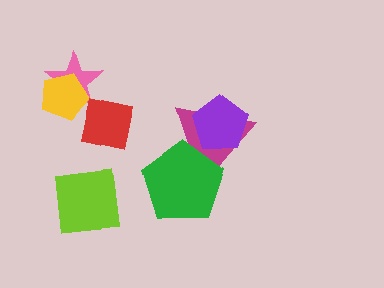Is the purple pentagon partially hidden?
No, no other shape covers it.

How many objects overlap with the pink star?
2 objects overlap with the pink star.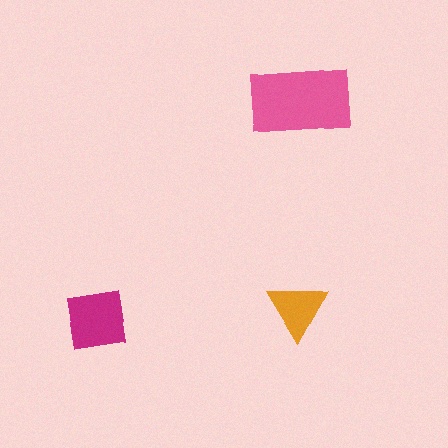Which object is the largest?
The pink rectangle.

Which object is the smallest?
The orange triangle.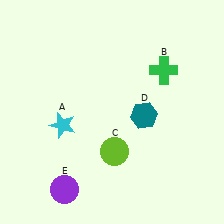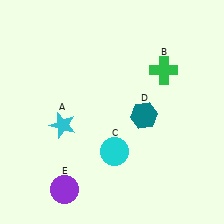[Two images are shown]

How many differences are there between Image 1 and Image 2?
There is 1 difference between the two images.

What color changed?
The circle (C) changed from lime in Image 1 to cyan in Image 2.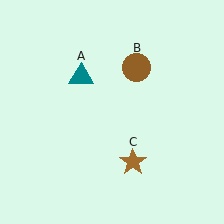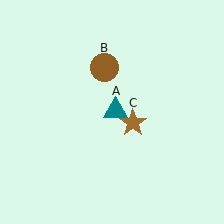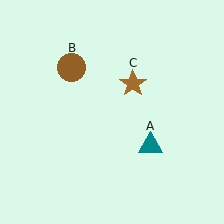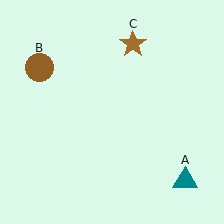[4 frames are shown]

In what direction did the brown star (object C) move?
The brown star (object C) moved up.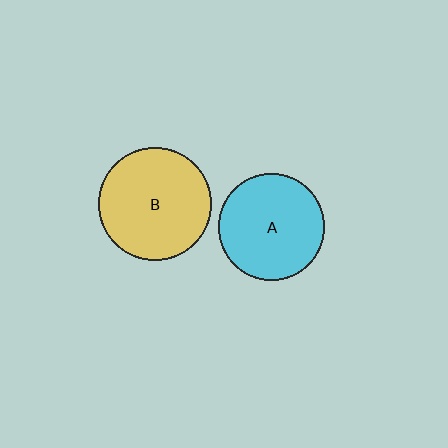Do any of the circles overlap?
No, none of the circles overlap.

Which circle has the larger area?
Circle B (yellow).